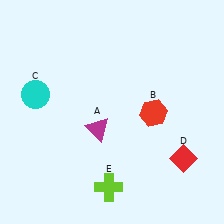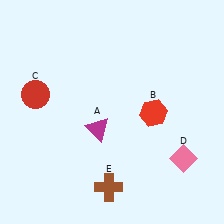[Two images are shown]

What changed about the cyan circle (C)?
In Image 1, C is cyan. In Image 2, it changed to red.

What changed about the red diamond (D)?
In Image 1, D is red. In Image 2, it changed to pink.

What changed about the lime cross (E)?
In Image 1, E is lime. In Image 2, it changed to brown.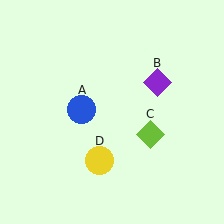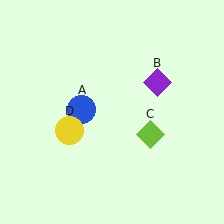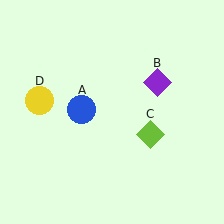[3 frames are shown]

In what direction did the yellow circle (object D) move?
The yellow circle (object D) moved up and to the left.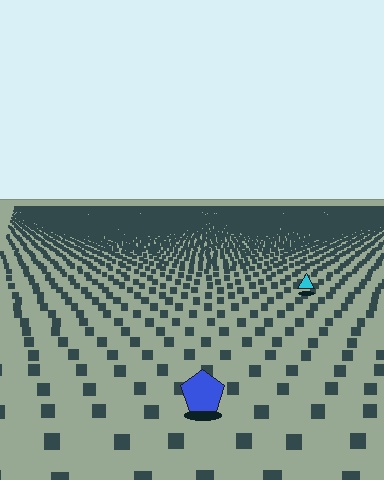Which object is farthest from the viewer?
The cyan triangle is farthest from the viewer. It appears smaller and the ground texture around it is denser.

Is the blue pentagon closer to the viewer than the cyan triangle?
Yes. The blue pentagon is closer — you can tell from the texture gradient: the ground texture is coarser near it.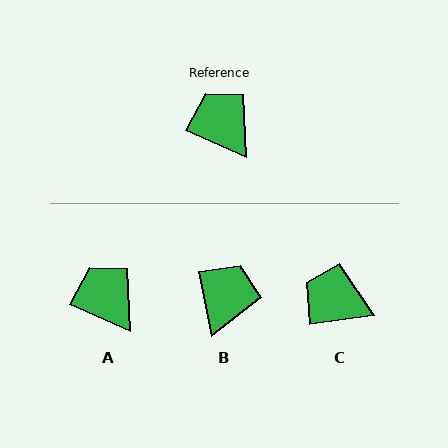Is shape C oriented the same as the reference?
No, it is off by about 31 degrees.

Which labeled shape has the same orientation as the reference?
A.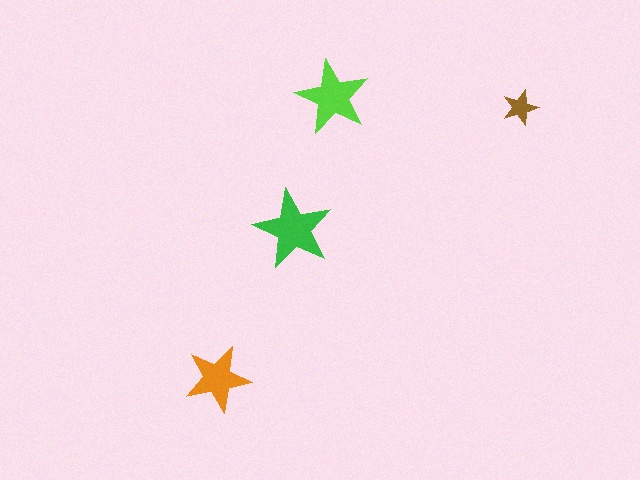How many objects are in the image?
There are 4 objects in the image.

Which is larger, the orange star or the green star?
The green one.